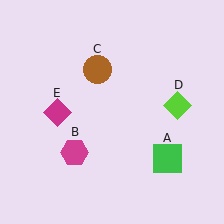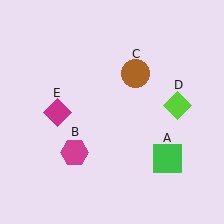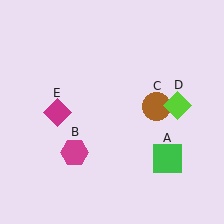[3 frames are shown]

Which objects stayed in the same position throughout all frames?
Green square (object A) and magenta hexagon (object B) and lime diamond (object D) and magenta diamond (object E) remained stationary.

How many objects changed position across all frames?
1 object changed position: brown circle (object C).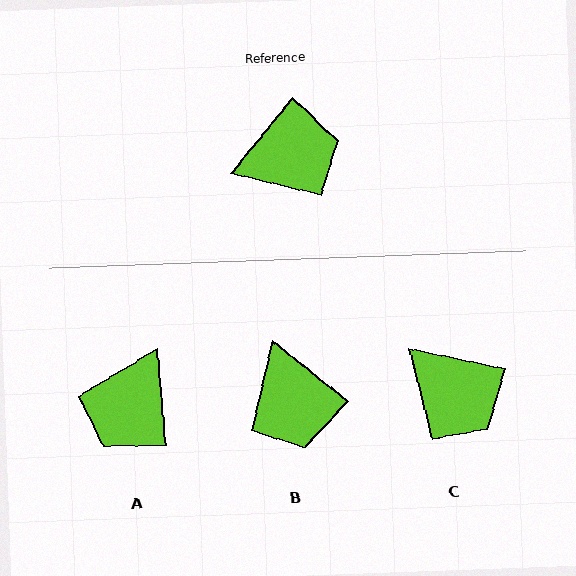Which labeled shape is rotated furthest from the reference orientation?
A, about 136 degrees away.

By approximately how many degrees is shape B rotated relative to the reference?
Approximately 90 degrees clockwise.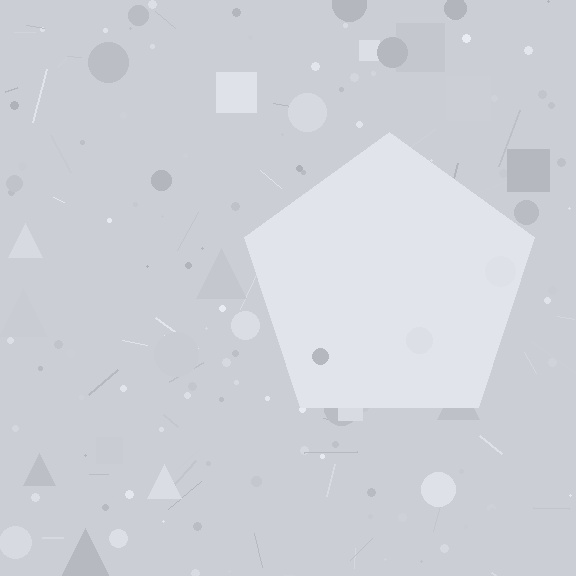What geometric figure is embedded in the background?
A pentagon is embedded in the background.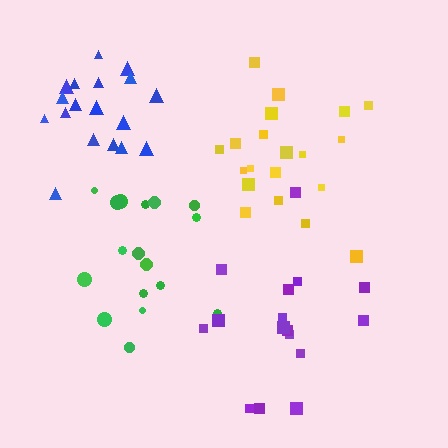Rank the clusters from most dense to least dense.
blue, yellow, green, purple.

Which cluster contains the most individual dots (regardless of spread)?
Yellow (20).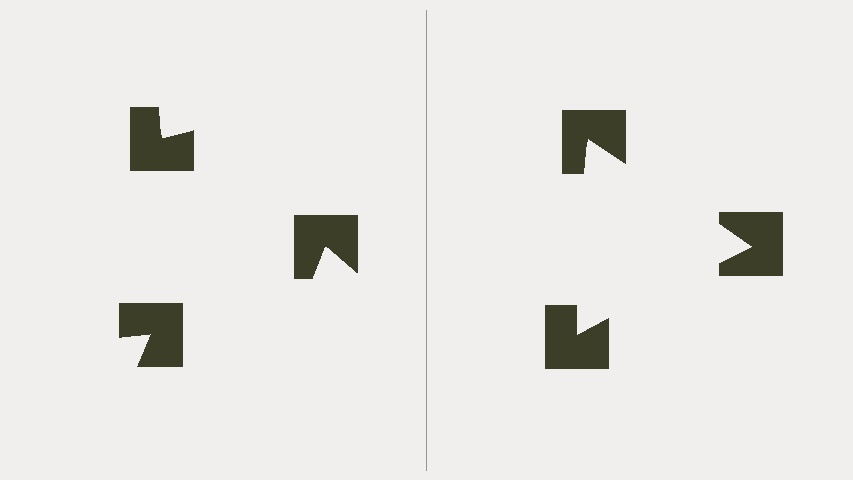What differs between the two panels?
The notched squares are positioned identically on both sides; only the wedge orientations differ. On the right they align to a triangle; on the left they are misaligned.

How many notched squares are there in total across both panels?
6 — 3 on each side.